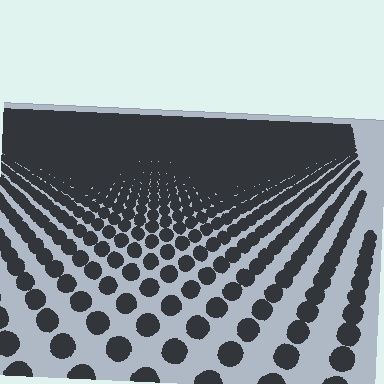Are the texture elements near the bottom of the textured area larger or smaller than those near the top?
Larger. Near the bottom, elements are closer to the viewer and appear at a bigger on-screen size.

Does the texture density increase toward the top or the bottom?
Density increases toward the top.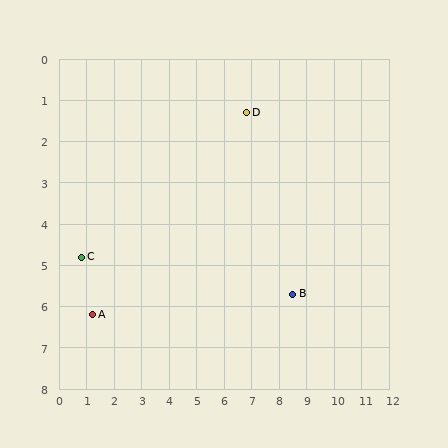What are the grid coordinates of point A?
Point A is at approximately (1.2, 6.2).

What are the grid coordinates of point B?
Point B is at approximately (8.5, 5.7).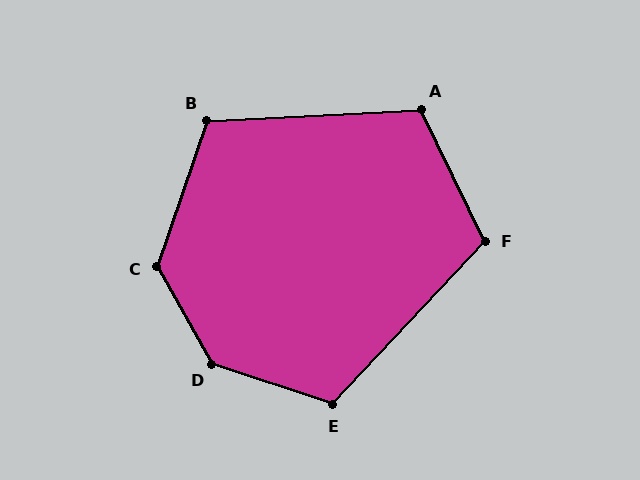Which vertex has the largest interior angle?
D, at approximately 137 degrees.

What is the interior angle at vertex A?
Approximately 113 degrees (obtuse).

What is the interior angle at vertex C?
Approximately 132 degrees (obtuse).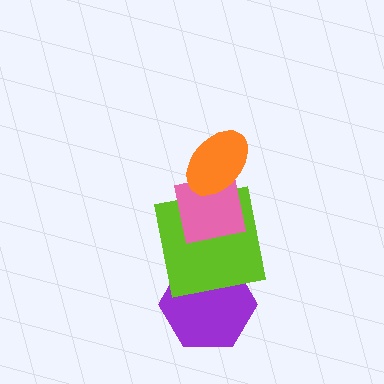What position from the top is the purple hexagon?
The purple hexagon is 4th from the top.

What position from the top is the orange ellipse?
The orange ellipse is 1st from the top.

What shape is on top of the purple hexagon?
The lime square is on top of the purple hexagon.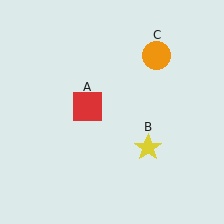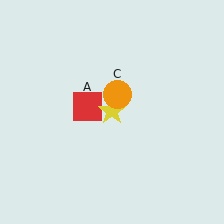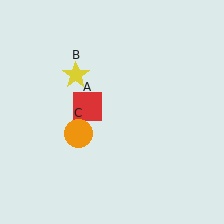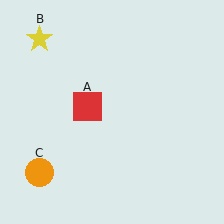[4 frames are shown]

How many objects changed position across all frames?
2 objects changed position: yellow star (object B), orange circle (object C).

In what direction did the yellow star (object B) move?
The yellow star (object B) moved up and to the left.